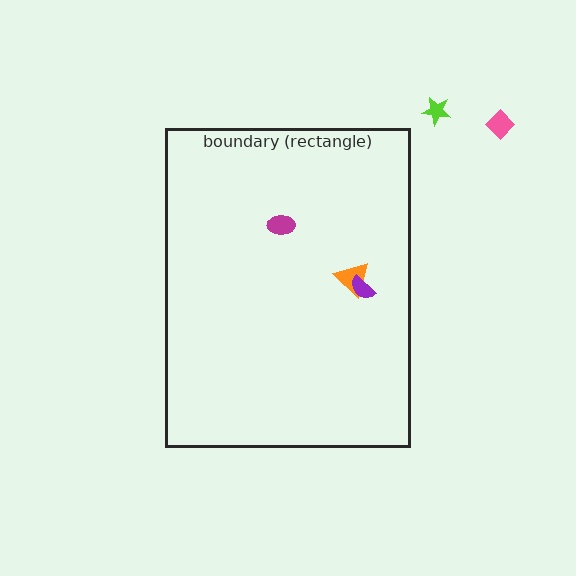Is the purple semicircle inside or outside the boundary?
Inside.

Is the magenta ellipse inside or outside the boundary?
Inside.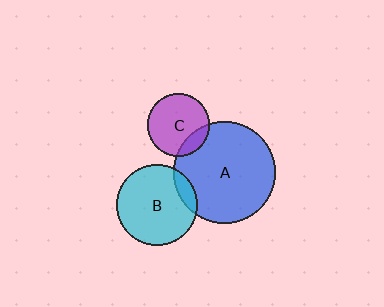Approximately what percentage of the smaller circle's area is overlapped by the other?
Approximately 15%.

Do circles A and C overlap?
Yes.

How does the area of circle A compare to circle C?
Approximately 2.7 times.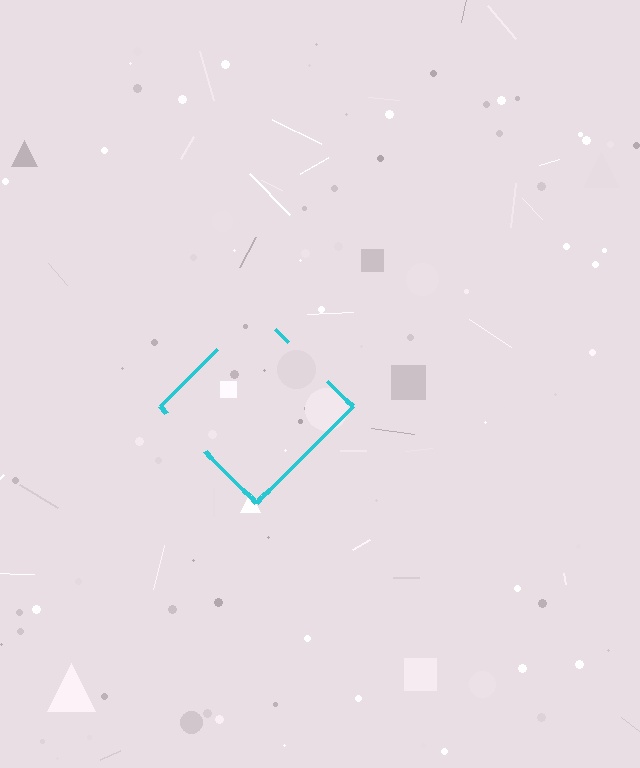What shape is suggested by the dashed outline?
The dashed outline suggests a diamond.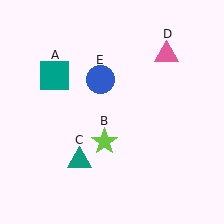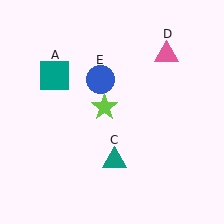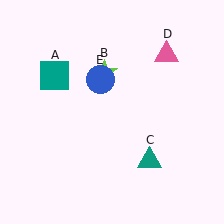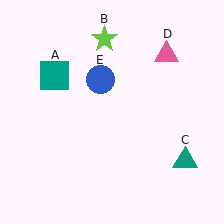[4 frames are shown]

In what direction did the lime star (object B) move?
The lime star (object B) moved up.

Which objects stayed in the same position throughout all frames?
Teal square (object A) and pink triangle (object D) and blue circle (object E) remained stationary.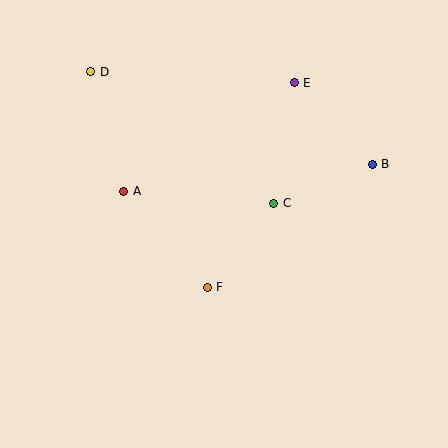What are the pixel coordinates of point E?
Point E is at (294, 83).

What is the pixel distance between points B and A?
The distance between B and A is 250 pixels.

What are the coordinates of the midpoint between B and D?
The midpoint between B and D is at (232, 118).